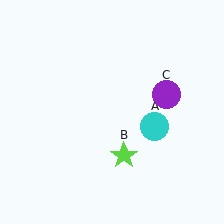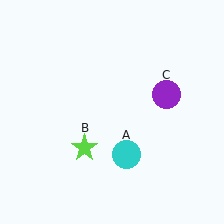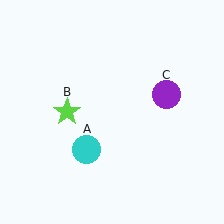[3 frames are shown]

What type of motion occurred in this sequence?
The cyan circle (object A), lime star (object B) rotated clockwise around the center of the scene.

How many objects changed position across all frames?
2 objects changed position: cyan circle (object A), lime star (object B).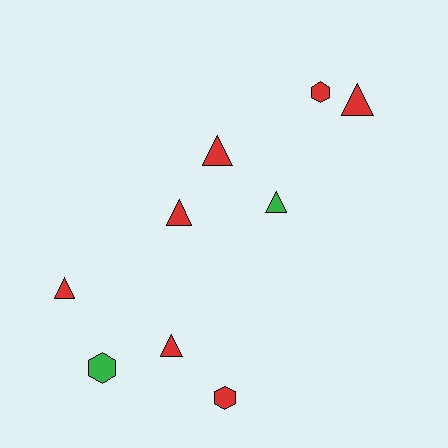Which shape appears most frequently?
Triangle, with 6 objects.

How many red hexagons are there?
There are 2 red hexagons.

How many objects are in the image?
There are 9 objects.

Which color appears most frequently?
Red, with 7 objects.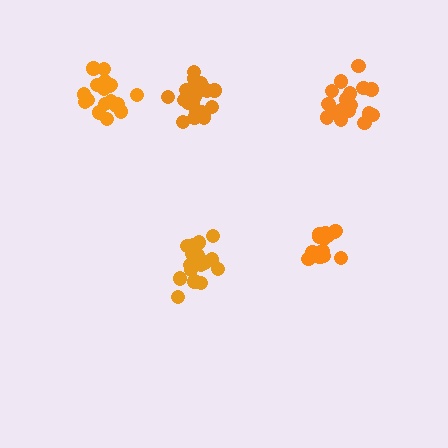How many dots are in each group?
Group 1: 16 dots, Group 2: 20 dots, Group 3: 16 dots, Group 4: 20 dots, Group 5: 21 dots (93 total).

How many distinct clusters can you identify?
There are 5 distinct clusters.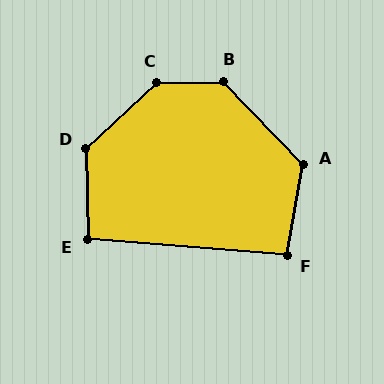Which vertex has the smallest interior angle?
F, at approximately 95 degrees.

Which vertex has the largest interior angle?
C, at approximately 138 degrees.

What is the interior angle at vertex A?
Approximately 126 degrees (obtuse).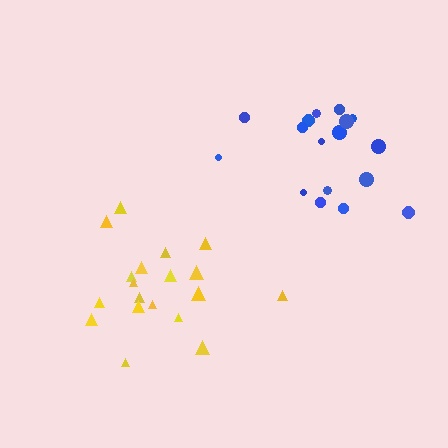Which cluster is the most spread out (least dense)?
Blue.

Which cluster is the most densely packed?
Yellow.